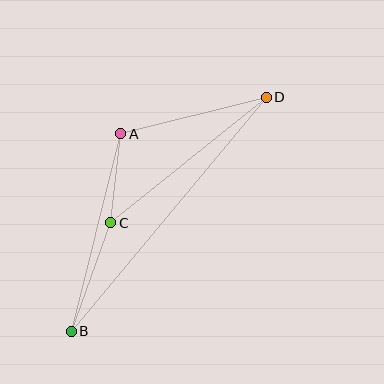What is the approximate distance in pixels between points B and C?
The distance between B and C is approximately 116 pixels.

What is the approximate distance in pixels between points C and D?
The distance between C and D is approximately 200 pixels.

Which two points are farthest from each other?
Points B and D are farthest from each other.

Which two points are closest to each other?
Points A and C are closest to each other.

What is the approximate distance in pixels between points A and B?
The distance between A and B is approximately 204 pixels.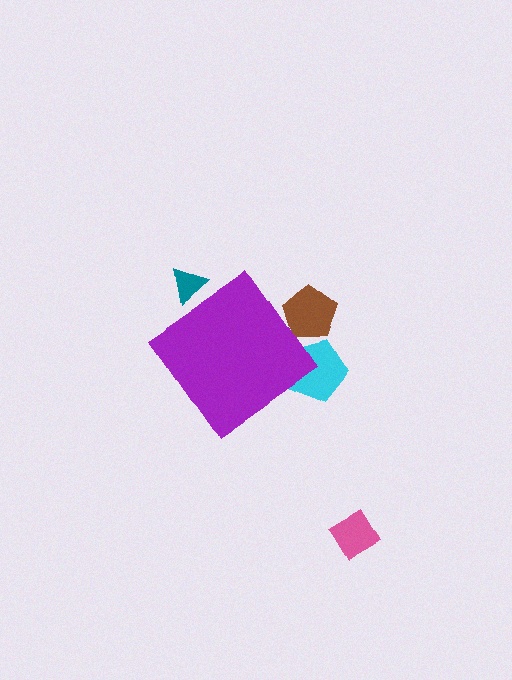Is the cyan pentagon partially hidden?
Yes, the cyan pentagon is partially hidden behind the purple diamond.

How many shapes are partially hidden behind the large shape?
3 shapes are partially hidden.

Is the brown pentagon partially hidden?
Yes, the brown pentagon is partially hidden behind the purple diamond.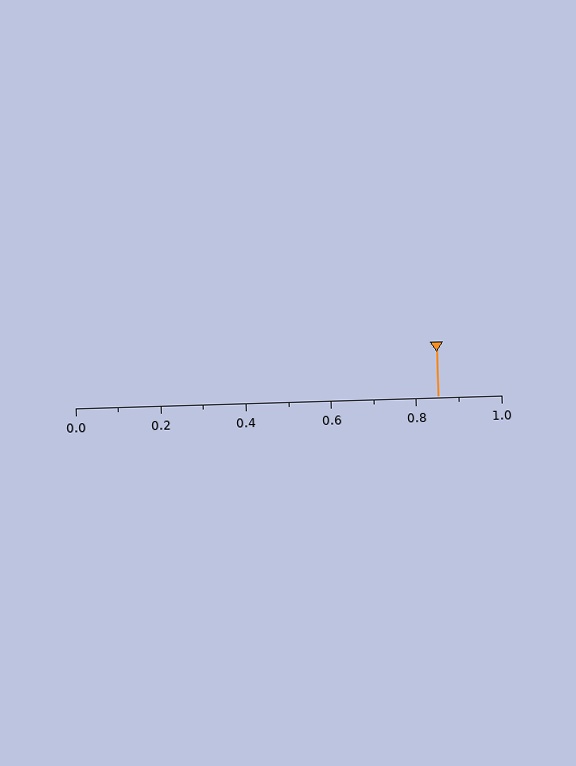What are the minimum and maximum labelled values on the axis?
The axis runs from 0.0 to 1.0.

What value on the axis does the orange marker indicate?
The marker indicates approximately 0.85.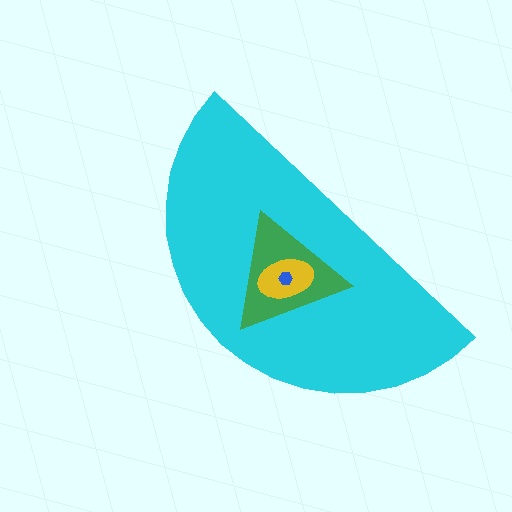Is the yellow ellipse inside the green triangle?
Yes.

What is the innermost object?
The blue hexagon.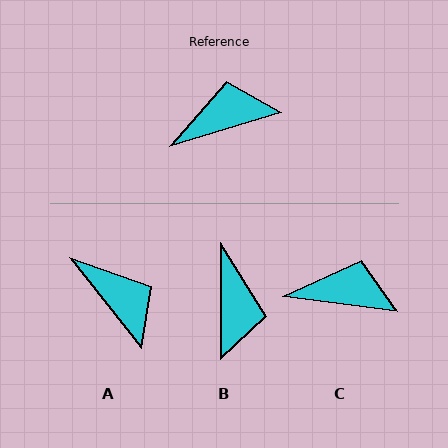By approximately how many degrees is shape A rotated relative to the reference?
Approximately 69 degrees clockwise.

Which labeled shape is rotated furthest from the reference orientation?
B, about 107 degrees away.